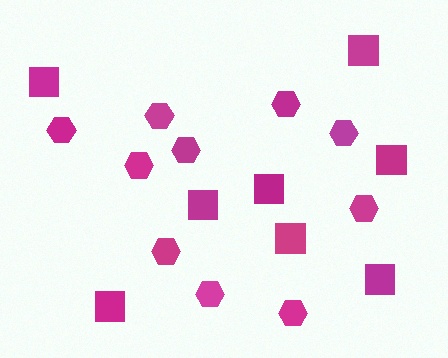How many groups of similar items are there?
There are 2 groups: one group of squares (8) and one group of hexagons (10).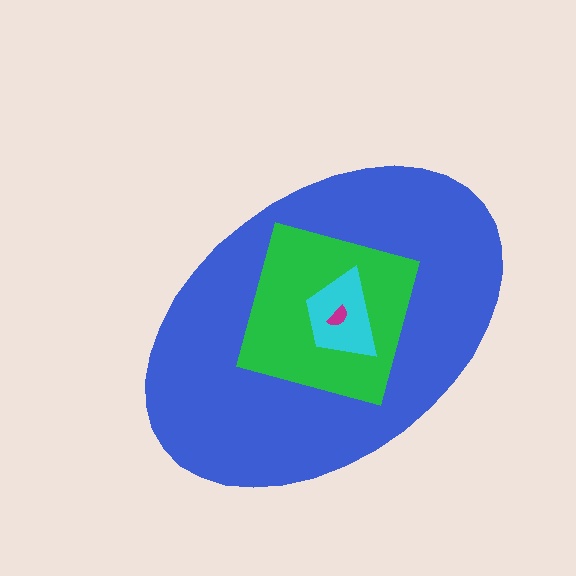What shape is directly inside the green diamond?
The cyan trapezoid.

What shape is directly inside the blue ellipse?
The green diamond.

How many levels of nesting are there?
4.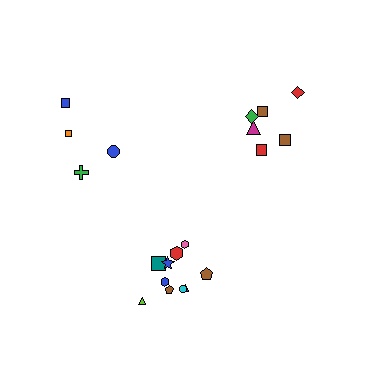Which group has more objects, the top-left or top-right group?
The top-right group.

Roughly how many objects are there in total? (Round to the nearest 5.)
Roughly 20 objects in total.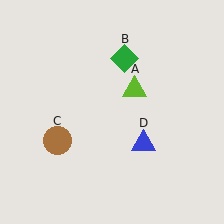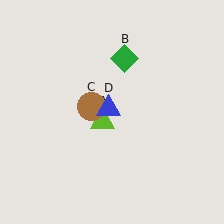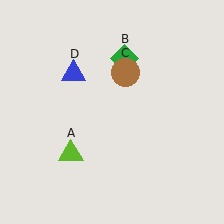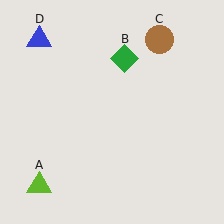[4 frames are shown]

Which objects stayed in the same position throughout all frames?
Green diamond (object B) remained stationary.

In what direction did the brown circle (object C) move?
The brown circle (object C) moved up and to the right.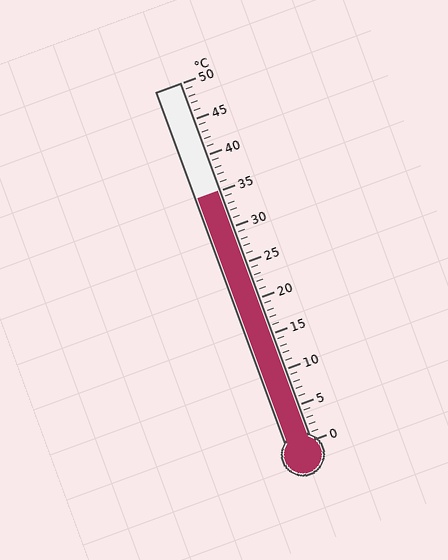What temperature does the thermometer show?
The thermometer shows approximately 35°C.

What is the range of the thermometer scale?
The thermometer scale ranges from 0°C to 50°C.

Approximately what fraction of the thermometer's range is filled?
The thermometer is filled to approximately 70% of its range.